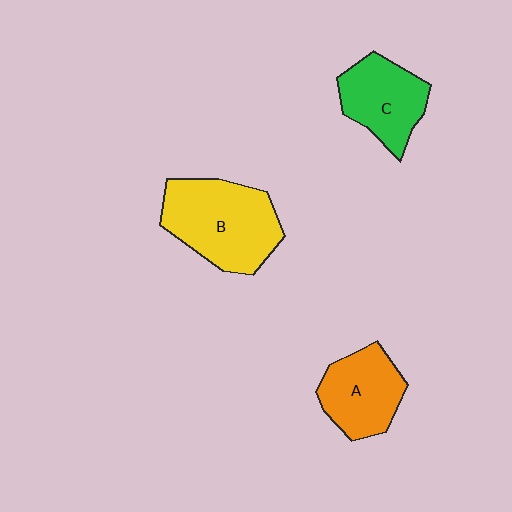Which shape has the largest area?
Shape B (yellow).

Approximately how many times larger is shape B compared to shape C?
Approximately 1.4 times.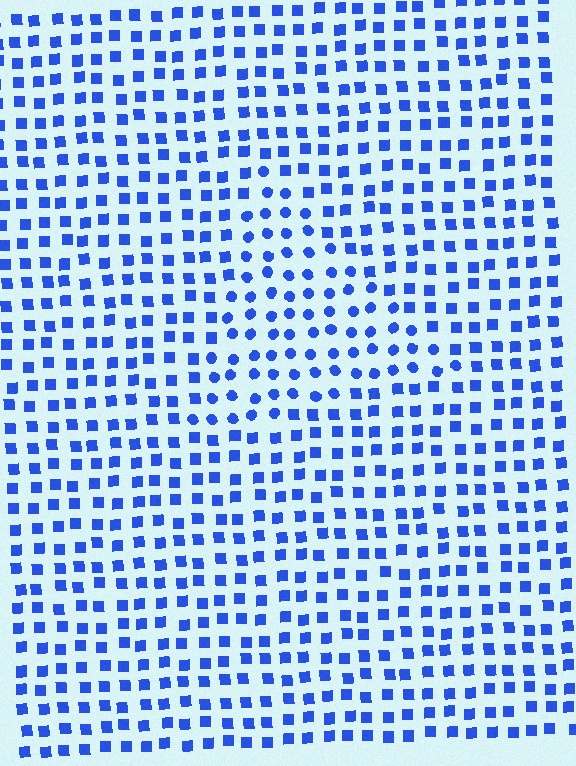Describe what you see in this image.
The image is filled with small blue elements arranged in a uniform grid. A triangle-shaped region contains circles, while the surrounding area contains squares. The boundary is defined purely by the change in element shape.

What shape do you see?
I see a triangle.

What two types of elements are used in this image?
The image uses circles inside the triangle region and squares outside it.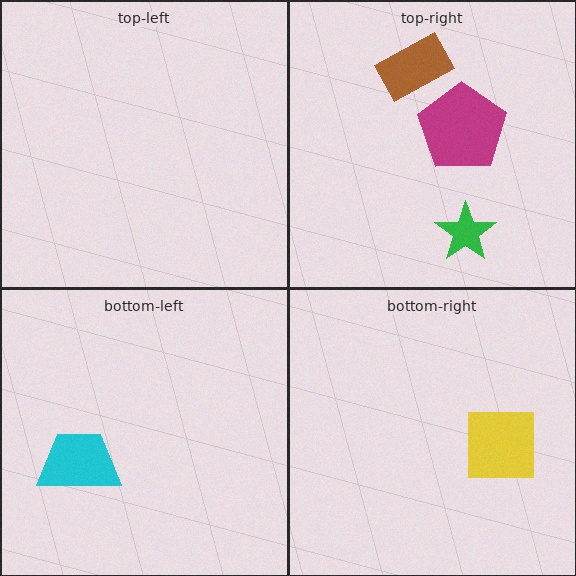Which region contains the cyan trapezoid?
The bottom-left region.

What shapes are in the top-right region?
The magenta pentagon, the green star, the brown rectangle.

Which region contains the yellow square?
The bottom-right region.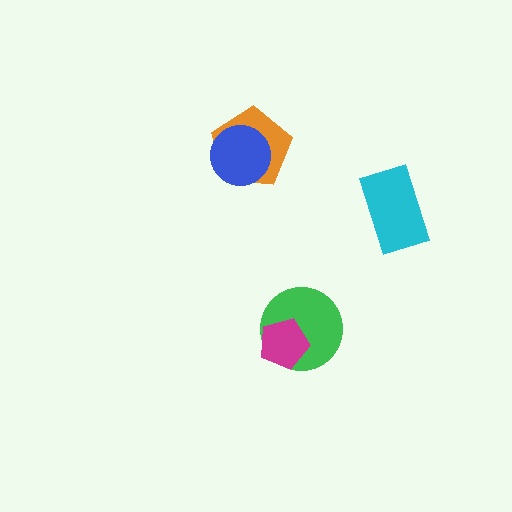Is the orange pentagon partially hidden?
Yes, it is partially covered by another shape.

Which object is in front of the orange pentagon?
The blue circle is in front of the orange pentagon.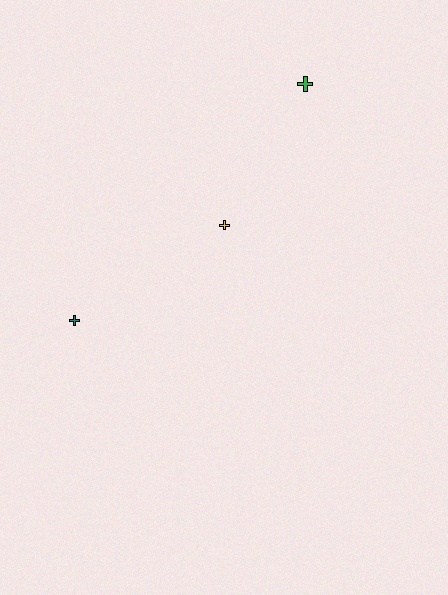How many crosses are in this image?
There are 3 crosses.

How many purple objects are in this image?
There are no purple objects.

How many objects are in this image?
There are 3 objects.